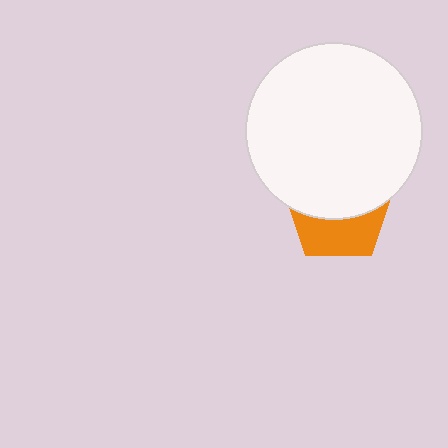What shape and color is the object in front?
The object in front is a white circle.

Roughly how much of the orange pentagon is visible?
A small part of it is visible (roughly 42%).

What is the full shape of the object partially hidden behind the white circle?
The partially hidden object is an orange pentagon.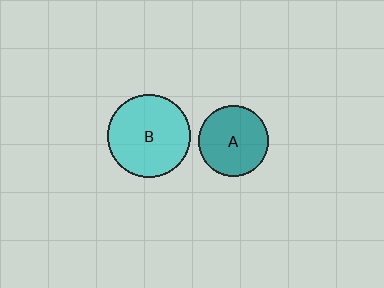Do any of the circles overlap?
No, none of the circles overlap.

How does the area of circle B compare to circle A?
Approximately 1.4 times.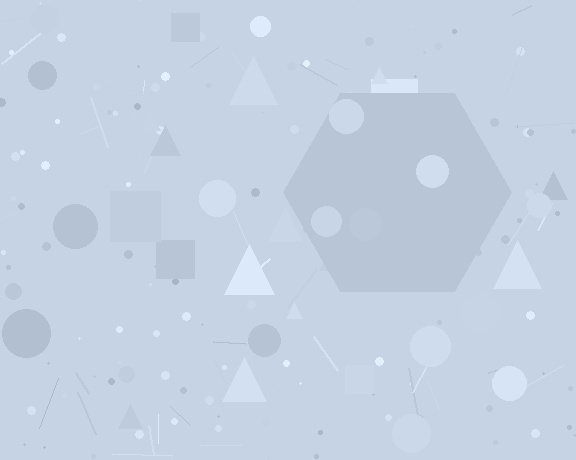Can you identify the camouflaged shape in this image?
The camouflaged shape is a hexagon.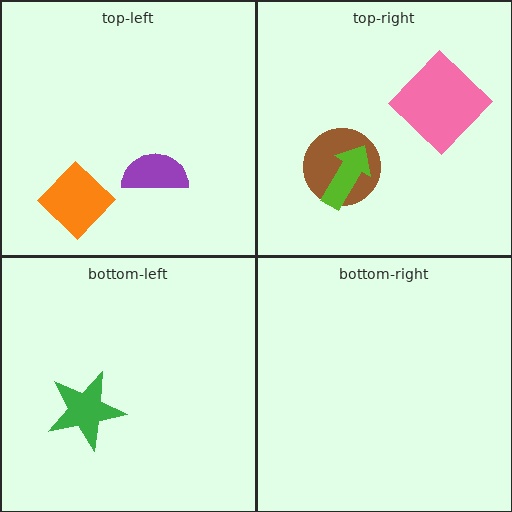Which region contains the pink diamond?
The top-right region.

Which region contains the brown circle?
The top-right region.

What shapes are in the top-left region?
The purple semicircle, the orange diamond.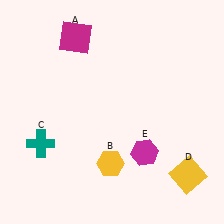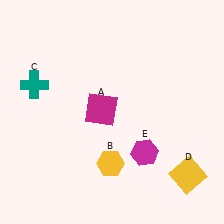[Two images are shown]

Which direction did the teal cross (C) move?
The teal cross (C) moved up.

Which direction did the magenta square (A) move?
The magenta square (A) moved down.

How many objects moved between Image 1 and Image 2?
2 objects moved between the two images.